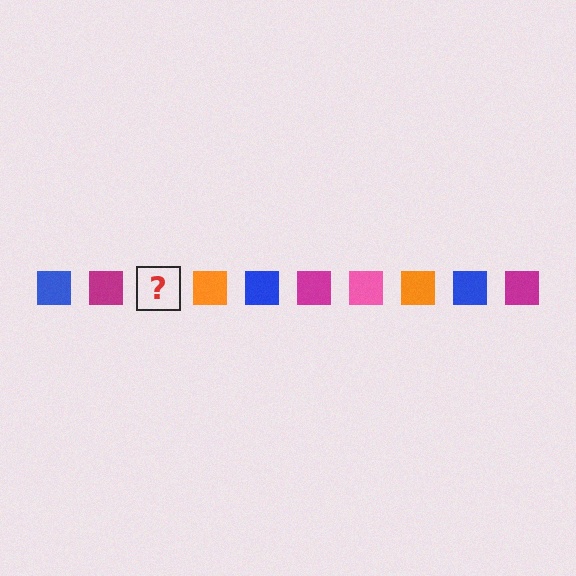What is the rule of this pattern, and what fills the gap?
The rule is that the pattern cycles through blue, magenta, pink, orange squares. The gap should be filled with a pink square.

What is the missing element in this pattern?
The missing element is a pink square.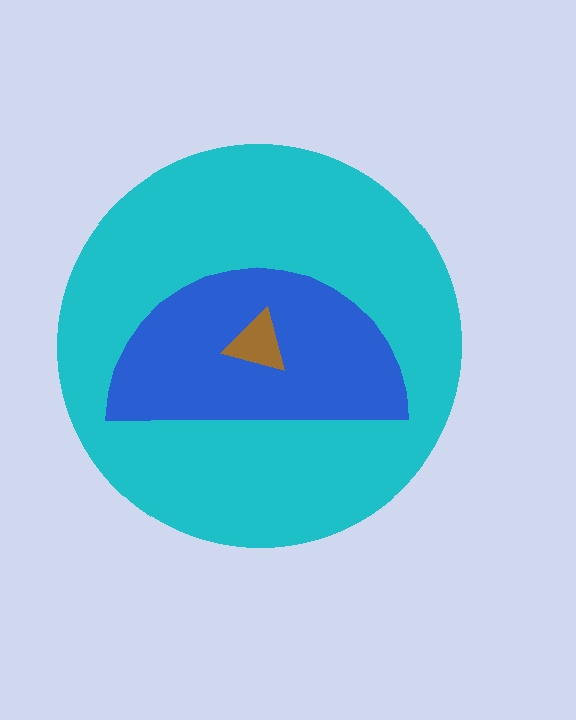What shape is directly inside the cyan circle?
The blue semicircle.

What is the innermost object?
The brown triangle.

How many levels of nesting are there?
3.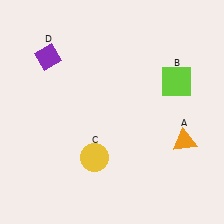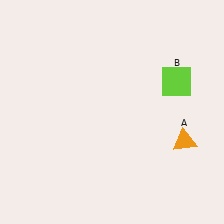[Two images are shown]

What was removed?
The yellow circle (C), the purple diamond (D) were removed in Image 2.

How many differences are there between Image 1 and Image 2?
There are 2 differences between the two images.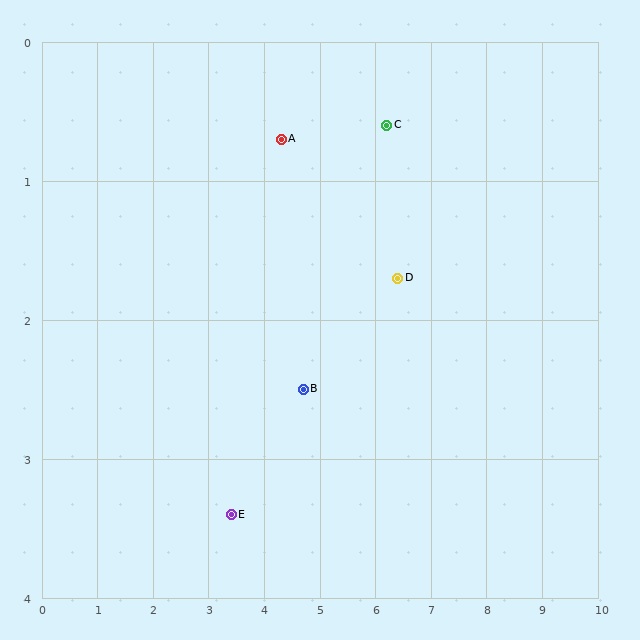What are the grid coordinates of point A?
Point A is at approximately (4.3, 0.7).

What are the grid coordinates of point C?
Point C is at approximately (6.2, 0.6).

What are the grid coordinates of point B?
Point B is at approximately (4.7, 2.5).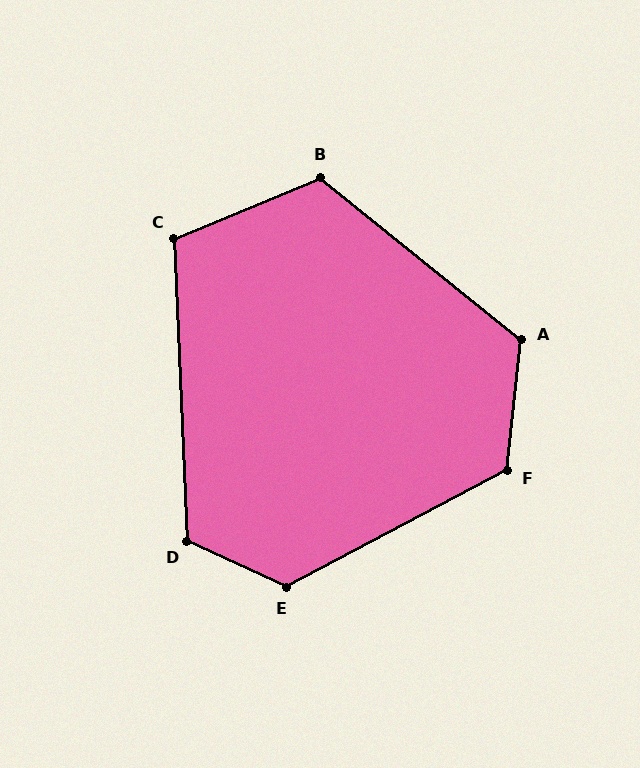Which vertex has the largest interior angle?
E, at approximately 127 degrees.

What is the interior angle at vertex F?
Approximately 124 degrees (obtuse).